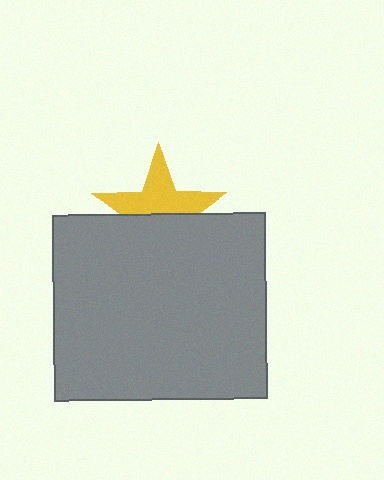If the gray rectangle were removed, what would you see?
You would see the complete yellow star.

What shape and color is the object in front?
The object in front is a gray rectangle.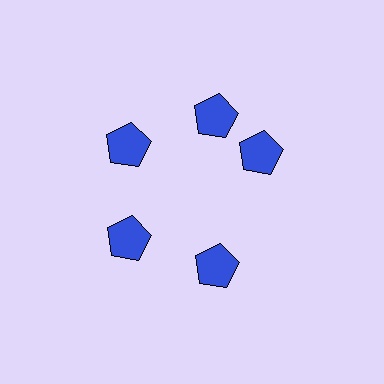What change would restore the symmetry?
The symmetry would be restored by rotating it back into even spacing with its neighbors so that all 5 pentagons sit at equal angles and equal distance from the center.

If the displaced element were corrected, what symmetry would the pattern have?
It would have 5-fold rotational symmetry — the pattern would map onto itself every 72 degrees.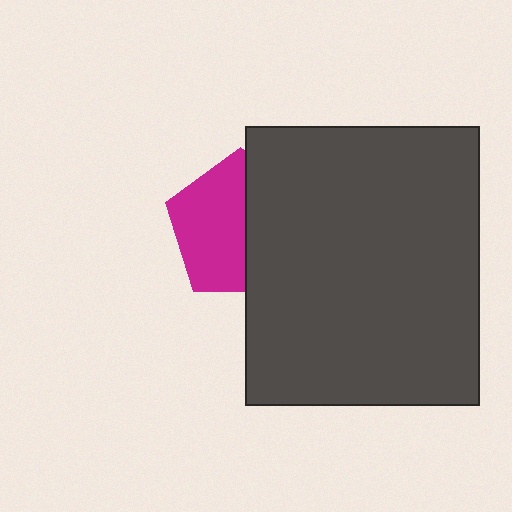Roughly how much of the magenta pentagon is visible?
About half of it is visible (roughly 55%).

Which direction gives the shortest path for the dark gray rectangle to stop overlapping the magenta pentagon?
Moving right gives the shortest separation.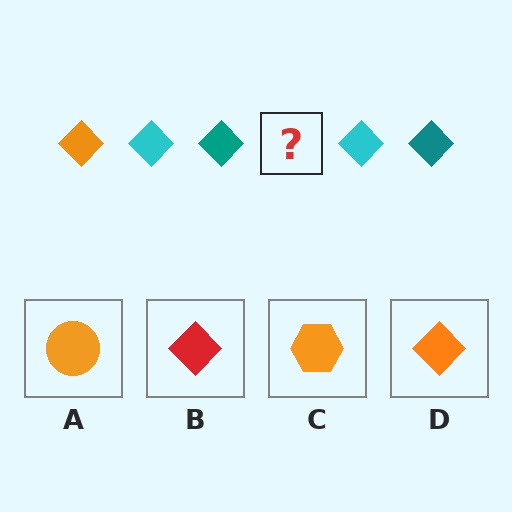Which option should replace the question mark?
Option D.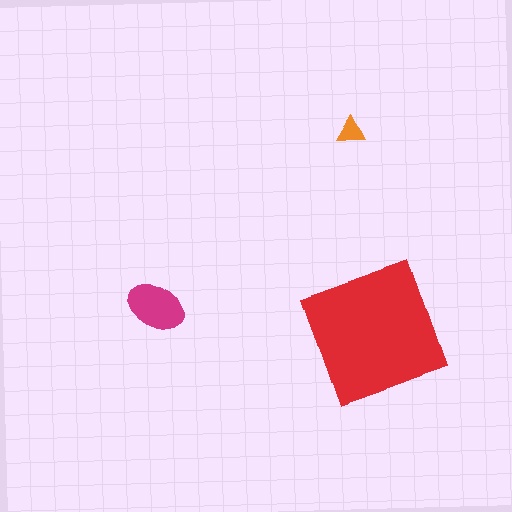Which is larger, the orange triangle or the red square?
The red square.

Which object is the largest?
The red square.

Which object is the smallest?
The orange triangle.